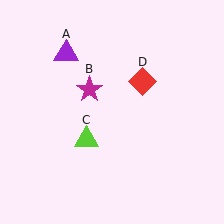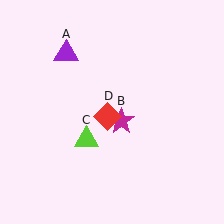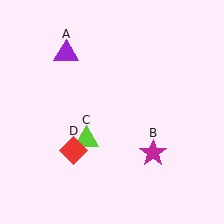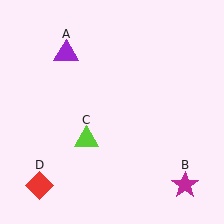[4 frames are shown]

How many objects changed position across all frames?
2 objects changed position: magenta star (object B), red diamond (object D).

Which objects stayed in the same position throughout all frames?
Purple triangle (object A) and lime triangle (object C) remained stationary.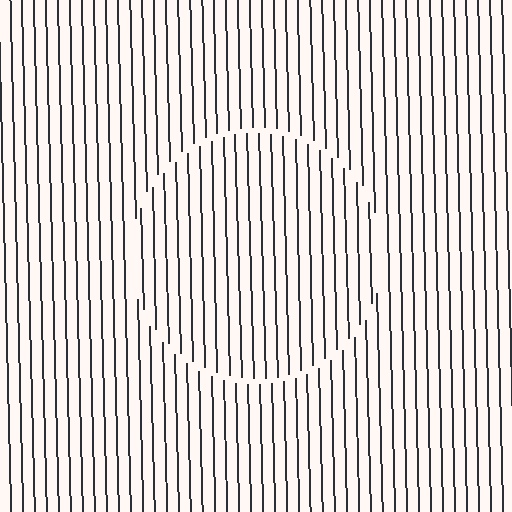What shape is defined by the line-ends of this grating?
An illusory circle. The interior of the shape contains the same grating, shifted by half a period — the contour is defined by the phase discontinuity where line-ends from the inner and outer gratings abut.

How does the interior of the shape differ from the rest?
The interior of the shape contains the same grating, shifted by half a period — the contour is defined by the phase discontinuity where line-ends from the inner and outer gratings abut.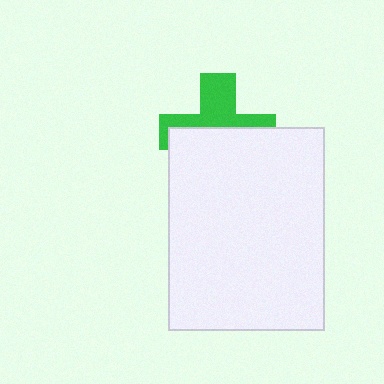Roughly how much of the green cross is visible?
About half of it is visible (roughly 45%).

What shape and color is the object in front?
The object in front is a white rectangle.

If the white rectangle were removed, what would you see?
You would see the complete green cross.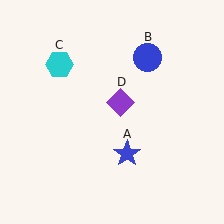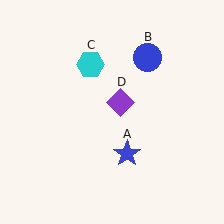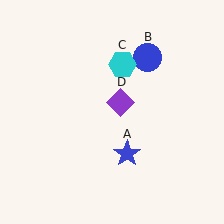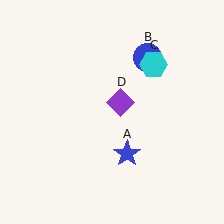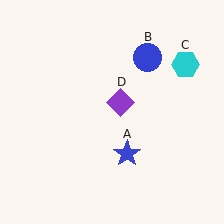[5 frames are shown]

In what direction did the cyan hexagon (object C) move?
The cyan hexagon (object C) moved right.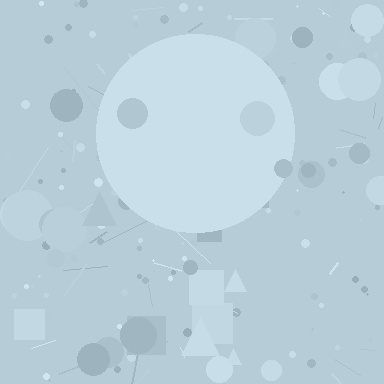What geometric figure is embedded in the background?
A circle is embedded in the background.